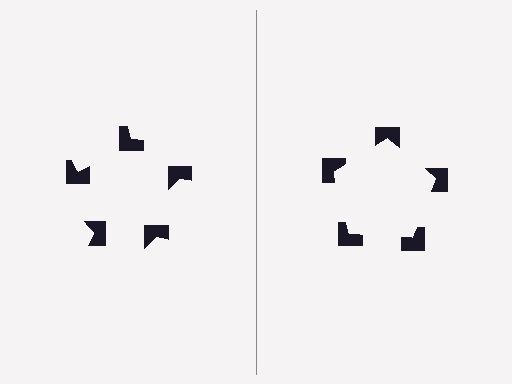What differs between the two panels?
The notched squares are positioned identically on both sides; only the wedge orientations differ. On the right they align to a pentagon; on the left they are misaligned.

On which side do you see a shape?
An illusory pentagon appears on the right side. On the left side the wedge cuts are rotated, so no coherent shape forms.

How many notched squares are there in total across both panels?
10 — 5 on each side.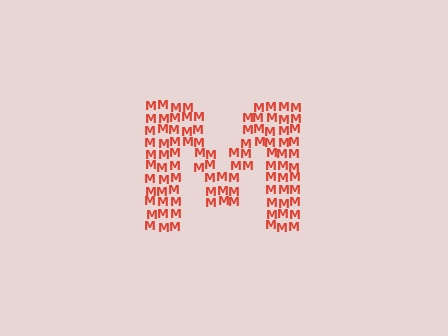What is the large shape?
The large shape is the letter M.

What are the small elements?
The small elements are letter M's.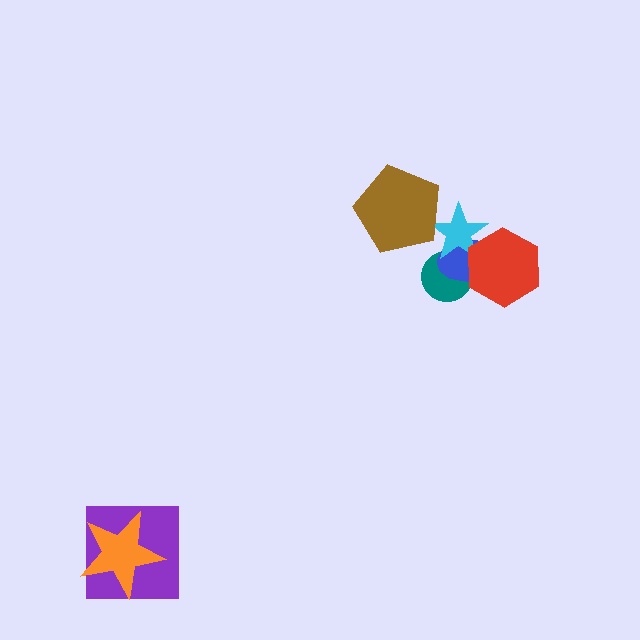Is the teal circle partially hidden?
Yes, it is partially covered by another shape.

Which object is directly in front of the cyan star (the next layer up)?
The red hexagon is directly in front of the cyan star.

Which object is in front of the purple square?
The orange star is in front of the purple square.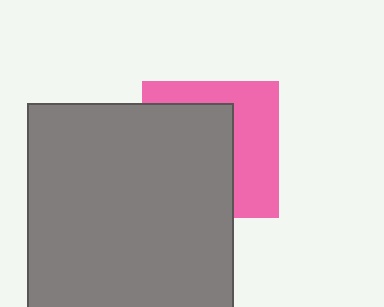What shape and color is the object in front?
The object in front is a gray rectangle.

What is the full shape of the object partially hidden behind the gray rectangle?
The partially hidden object is a pink square.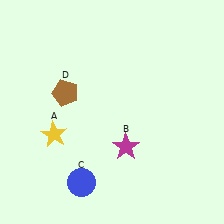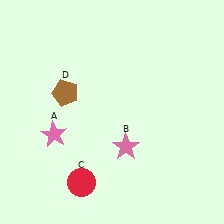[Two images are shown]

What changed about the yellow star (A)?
In Image 1, A is yellow. In Image 2, it changed to pink.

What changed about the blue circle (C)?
In Image 1, C is blue. In Image 2, it changed to red.